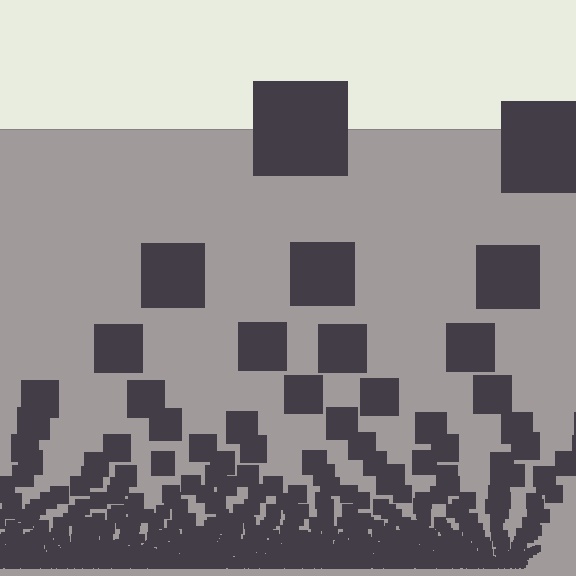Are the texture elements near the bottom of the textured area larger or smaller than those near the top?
Smaller. The gradient is inverted — elements near the bottom are smaller and denser.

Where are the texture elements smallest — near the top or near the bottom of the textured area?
Near the bottom.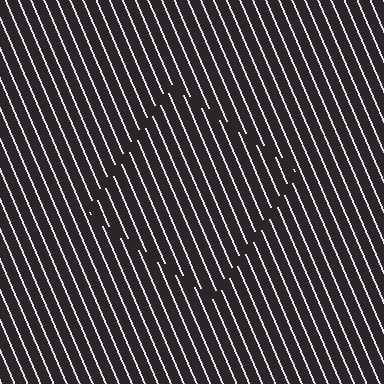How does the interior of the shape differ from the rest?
The interior of the shape contains the same grating, shifted by half a period — the contour is defined by the phase discontinuity where line-ends from the inner and outer gratings abut.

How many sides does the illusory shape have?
4 sides — the line-ends trace a square.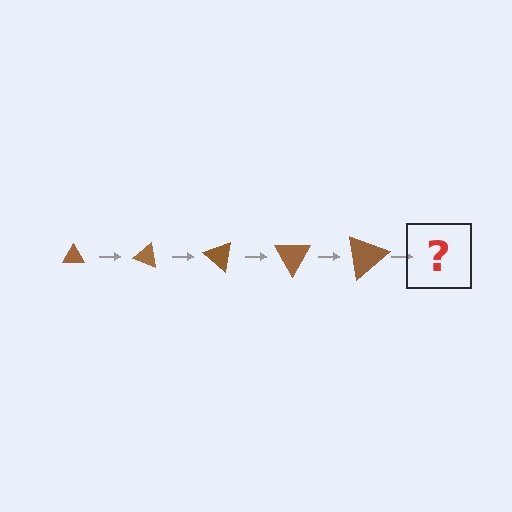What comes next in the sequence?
The next element should be a triangle, larger than the previous one and rotated 100 degrees from the start.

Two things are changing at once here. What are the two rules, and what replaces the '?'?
The two rules are that the triangle grows larger each step and it rotates 20 degrees each step. The '?' should be a triangle, larger than the previous one and rotated 100 degrees from the start.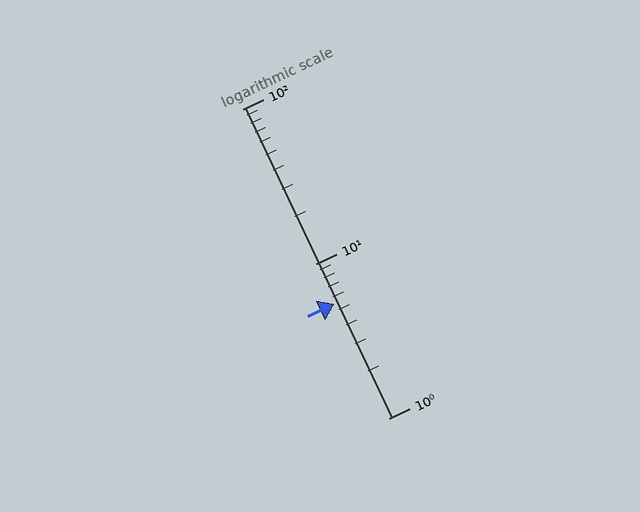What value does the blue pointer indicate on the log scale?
The pointer indicates approximately 5.5.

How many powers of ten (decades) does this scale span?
The scale spans 2 decades, from 1 to 100.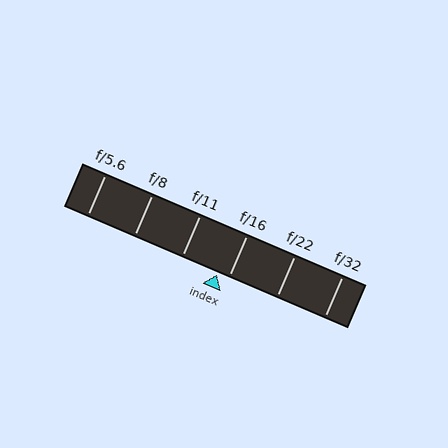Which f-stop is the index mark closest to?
The index mark is closest to f/16.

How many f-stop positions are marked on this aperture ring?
There are 6 f-stop positions marked.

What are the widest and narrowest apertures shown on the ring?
The widest aperture shown is f/5.6 and the narrowest is f/32.